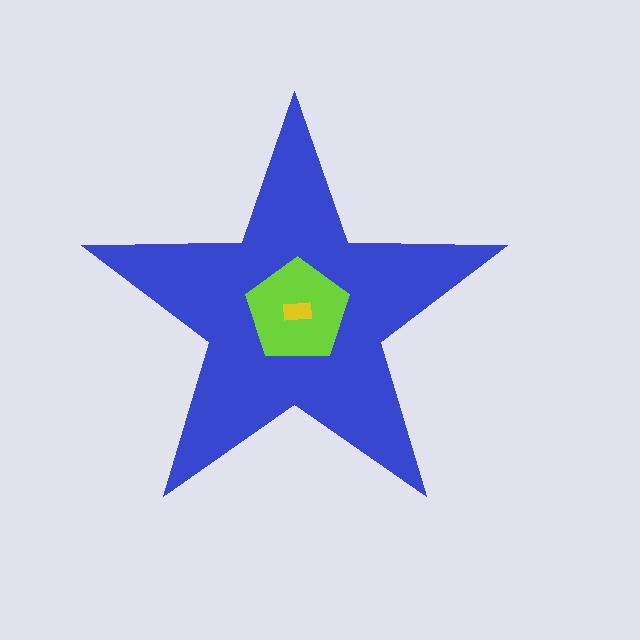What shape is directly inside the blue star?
The lime pentagon.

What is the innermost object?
The yellow rectangle.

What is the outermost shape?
The blue star.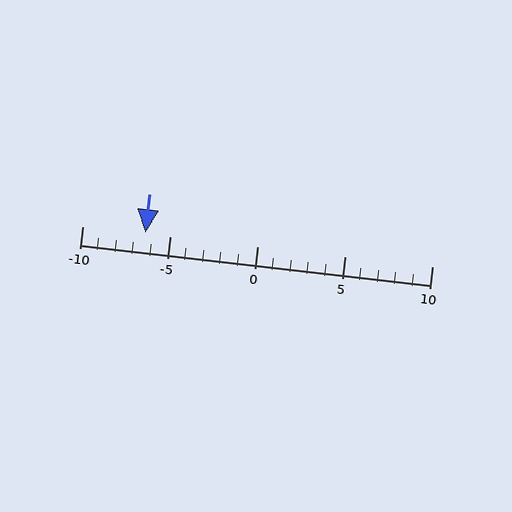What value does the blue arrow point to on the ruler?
The blue arrow points to approximately -6.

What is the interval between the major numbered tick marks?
The major tick marks are spaced 5 units apart.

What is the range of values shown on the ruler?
The ruler shows values from -10 to 10.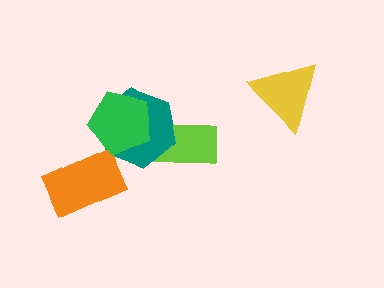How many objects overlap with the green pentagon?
1 object overlaps with the green pentagon.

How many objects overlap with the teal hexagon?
2 objects overlap with the teal hexagon.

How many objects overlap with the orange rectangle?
0 objects overlap with the orange rectangle.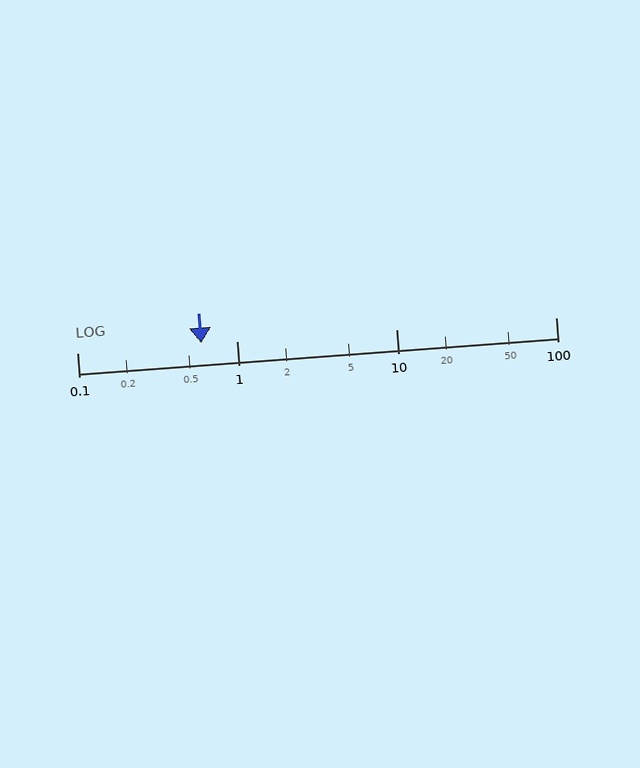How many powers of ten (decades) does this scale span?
The scale spans 3 decades, from 0.1 to 100.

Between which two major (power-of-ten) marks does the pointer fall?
The pointer is between 0.1 and 1.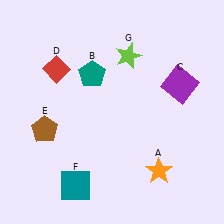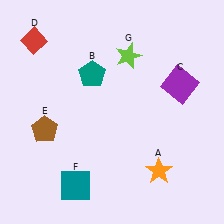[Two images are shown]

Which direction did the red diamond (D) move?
The red diamond (D) moved up.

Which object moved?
The red diamond (D) moved up.